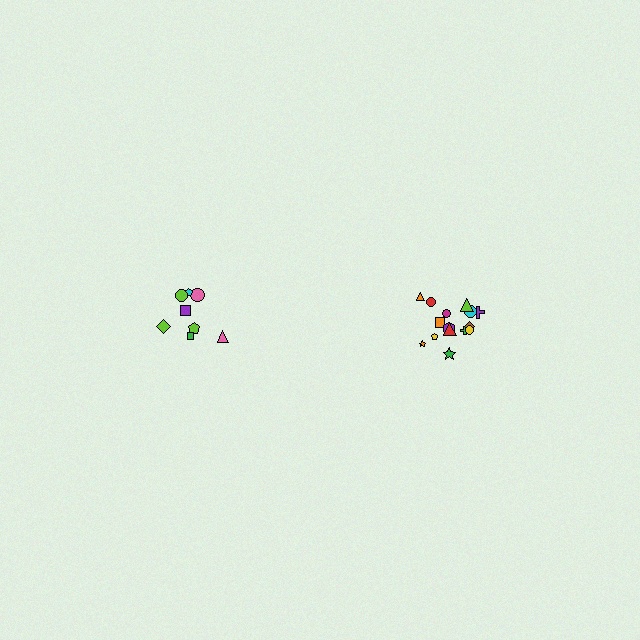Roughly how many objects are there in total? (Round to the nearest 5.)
Roughly 25 objects in total.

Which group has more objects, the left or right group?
The right group.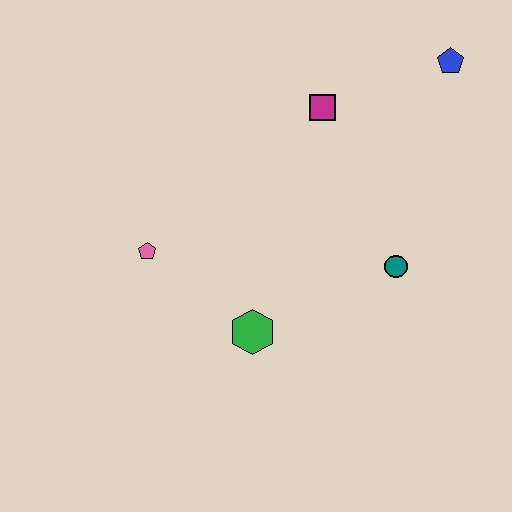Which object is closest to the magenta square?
The blue pentagon is closest to the magenta square.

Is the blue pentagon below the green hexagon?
No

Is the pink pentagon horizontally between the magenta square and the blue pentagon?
No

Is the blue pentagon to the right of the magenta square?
Yes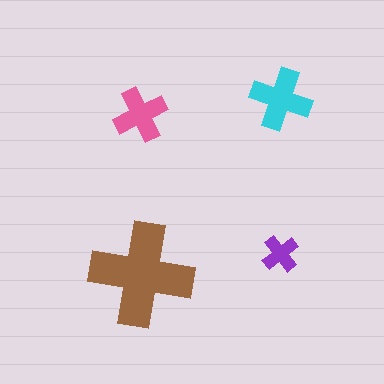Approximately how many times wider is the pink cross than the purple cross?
About 1.5 times wider.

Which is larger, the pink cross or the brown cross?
The brown one.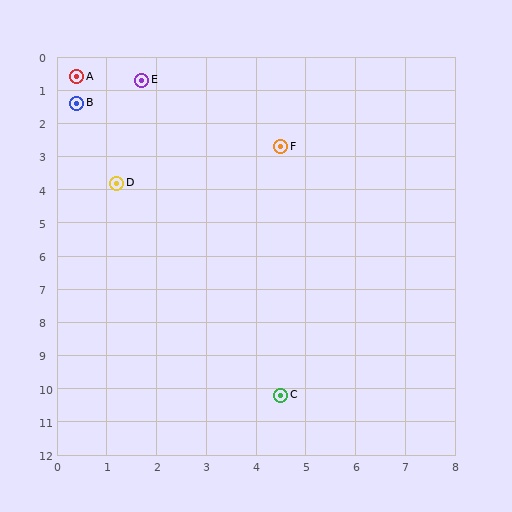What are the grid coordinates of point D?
Point D is at approximately (1.2, 3.8).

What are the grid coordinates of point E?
Point E is at approximately (1.7, 0.7).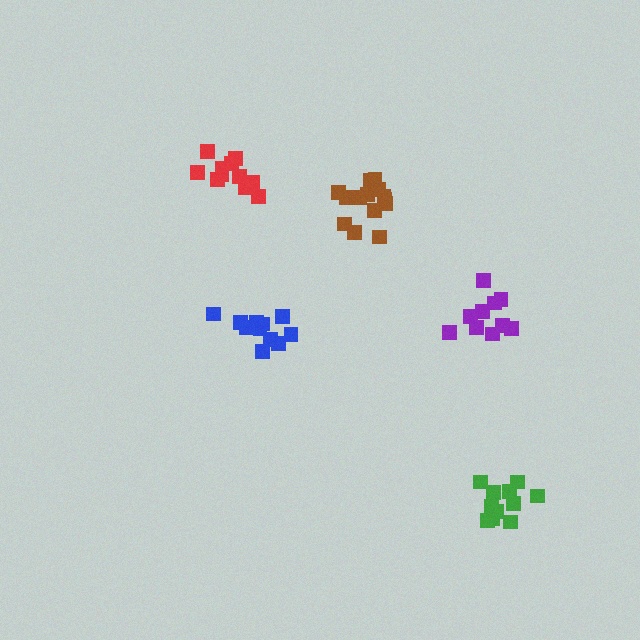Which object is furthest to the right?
The green cluster is rightmost.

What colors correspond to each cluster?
The clusters are colored: brown, blue, green, red, purple.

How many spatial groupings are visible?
There are 5 spatial groupings.